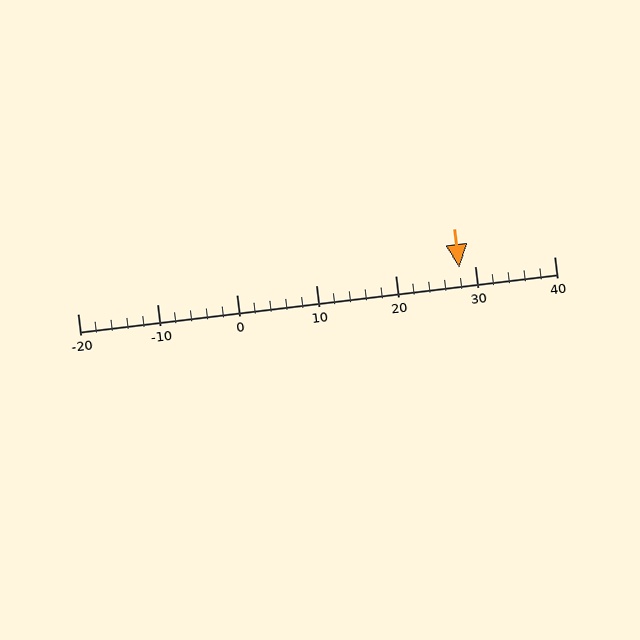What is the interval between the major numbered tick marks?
The major tick marks are spaced 10 units apart.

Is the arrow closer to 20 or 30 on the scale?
The arrow is closer to 30.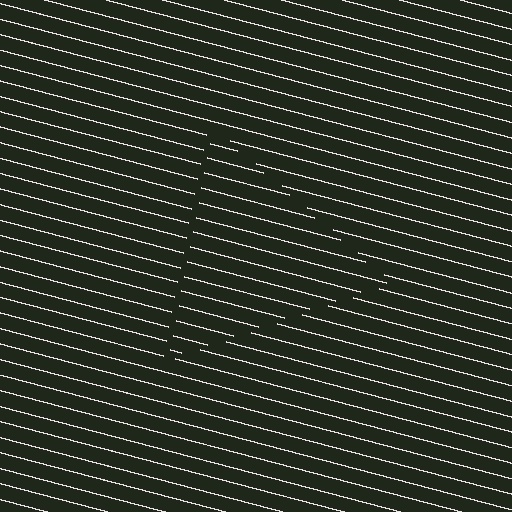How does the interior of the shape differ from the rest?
The interior of the shape contains the same grating, shifted by half a period — the contour is defined by the phase discontinuity where line-ends from the inner and outer gratings abut.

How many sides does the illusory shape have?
3 sides — the line-ends trace a triangle.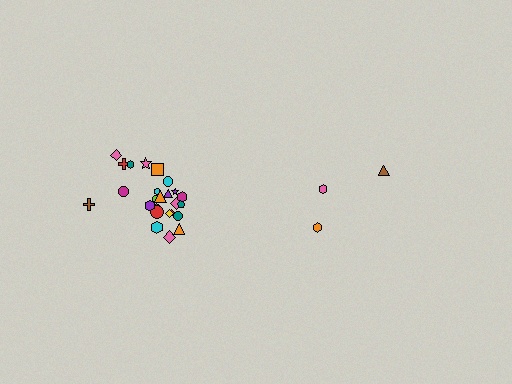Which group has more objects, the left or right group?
The left group.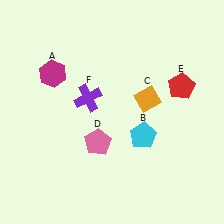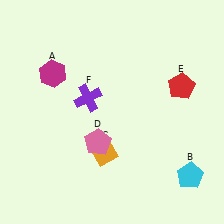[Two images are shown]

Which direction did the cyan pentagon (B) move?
The cyan pentagon (B) moved right.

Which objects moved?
The objects that moved are: the cyan pentagon (B), the orange diamond (C).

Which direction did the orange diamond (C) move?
The orange diamond (C) moved down.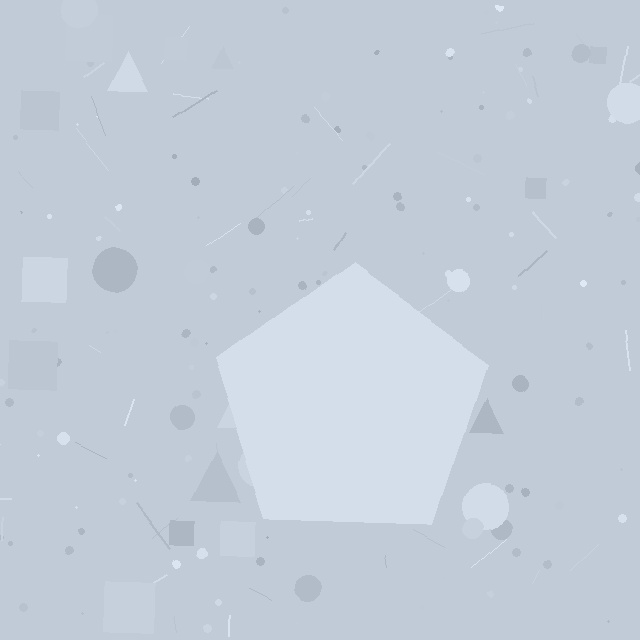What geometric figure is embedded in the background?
A pentagon is embedded in the background.